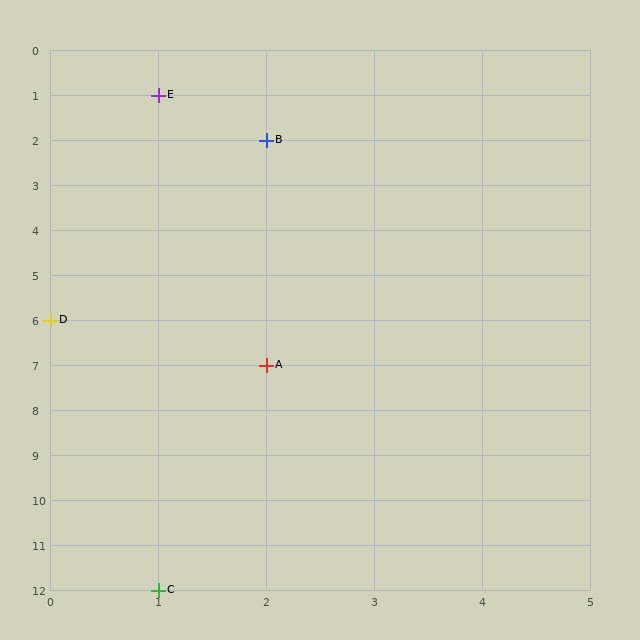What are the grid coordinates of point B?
Point B is at grid coordinates (2, 2).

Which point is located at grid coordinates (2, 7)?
Point A is at (2, 7).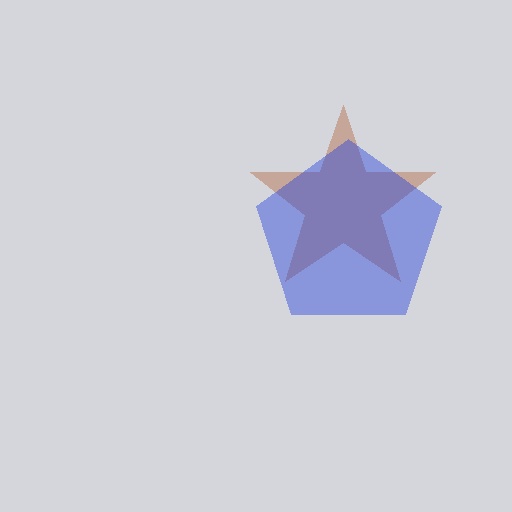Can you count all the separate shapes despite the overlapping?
Yes, there are 2 separate shapes.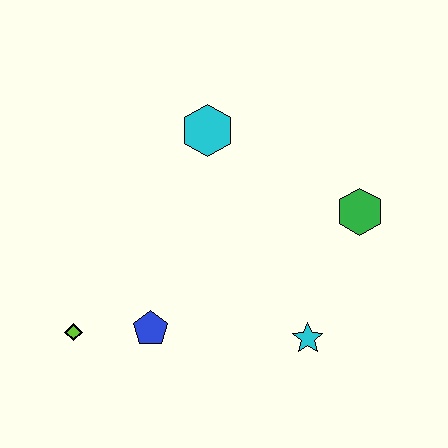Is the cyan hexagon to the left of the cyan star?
Yes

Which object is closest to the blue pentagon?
The lime diamond is closest to the blue pentagon.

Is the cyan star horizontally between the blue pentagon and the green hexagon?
Yes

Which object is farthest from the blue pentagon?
The green hexagon is farthest from the blue pentagon.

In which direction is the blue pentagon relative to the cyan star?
The blue pentagon is to the left of the cyan star.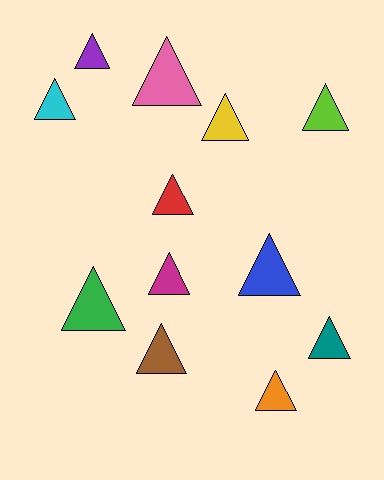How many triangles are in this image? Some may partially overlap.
There are 12 triangles.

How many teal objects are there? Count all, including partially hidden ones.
There is 1 teal object.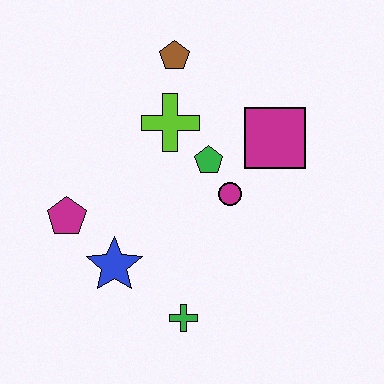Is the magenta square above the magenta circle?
Yes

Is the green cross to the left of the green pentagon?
Yes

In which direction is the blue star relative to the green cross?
The blue star is to the left of the green cross.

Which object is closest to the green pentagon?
The magenta circle is closest to the green pentagon.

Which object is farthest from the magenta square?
The magenta pentagon is farthest from the magenta square.